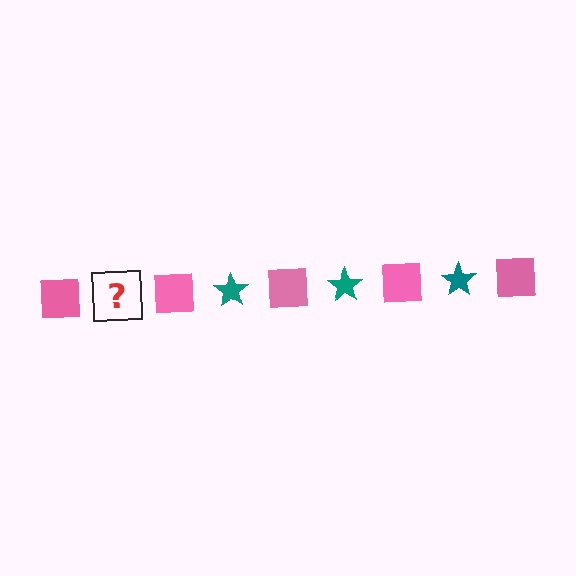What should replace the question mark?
The question mark should be replaced with a teal star.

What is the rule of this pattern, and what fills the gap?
The rule is that the pattern alternates between pink square and teal star. The gap should be filled with a teal star.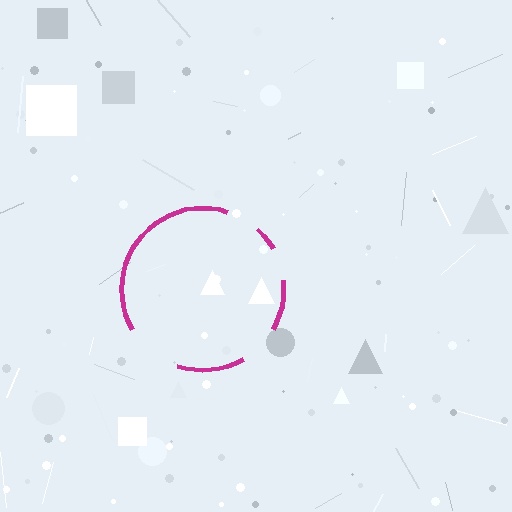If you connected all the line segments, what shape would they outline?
They would outline a circle.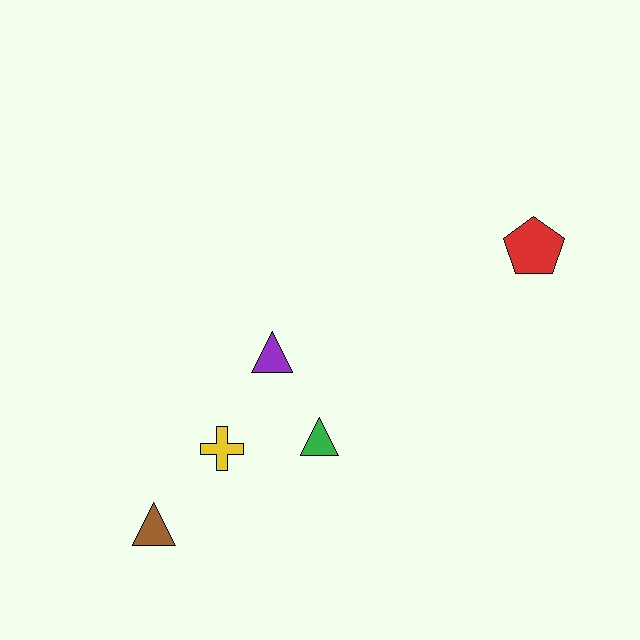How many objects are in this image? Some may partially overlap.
There are 5 objects.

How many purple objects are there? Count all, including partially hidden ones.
There is 1 purple object.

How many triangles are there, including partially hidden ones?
There are 3 triangles.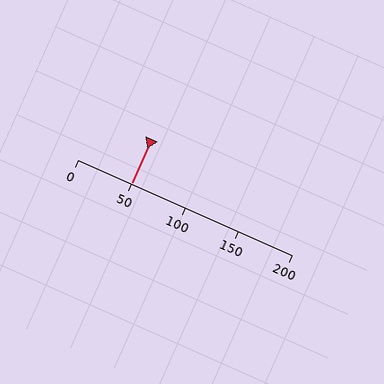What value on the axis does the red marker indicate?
The marker indicates approximately 50.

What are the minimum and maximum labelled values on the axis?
The axis runs from 0 to 200.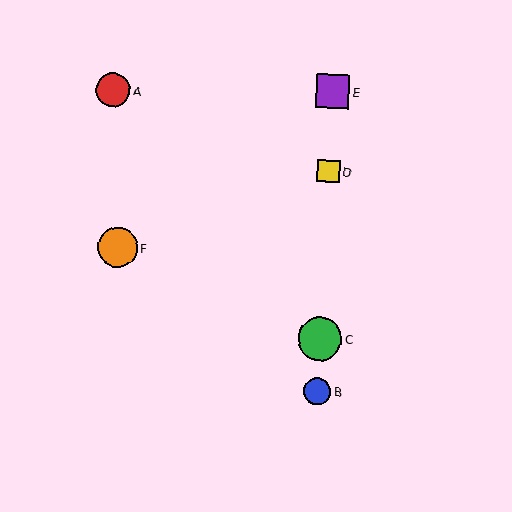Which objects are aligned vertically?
Objects B, C, D, E are aligned vertically.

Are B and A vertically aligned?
No, B is at x≈317 and A is at x≈113.